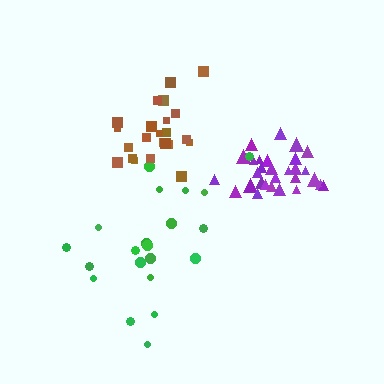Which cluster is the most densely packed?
Purple.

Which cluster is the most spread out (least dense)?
Green.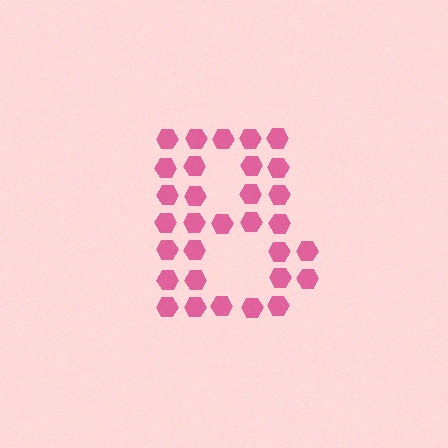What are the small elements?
The small elements are hexagons.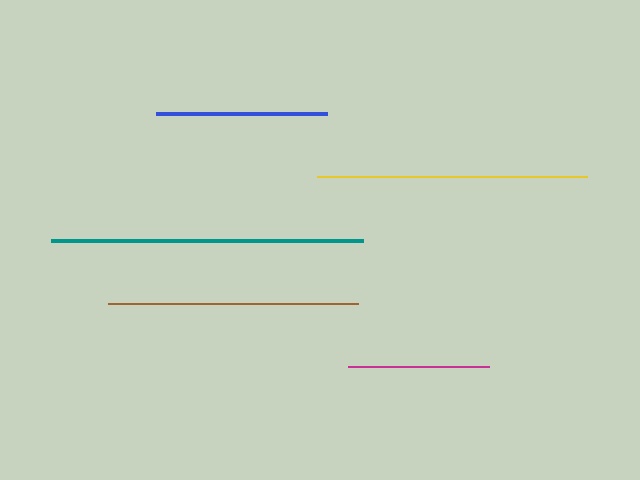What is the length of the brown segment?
The brown segment is approximately 250 pixels long.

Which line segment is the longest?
The teal line is the longest at approximately 312 pixels.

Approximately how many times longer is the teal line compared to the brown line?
The teal line is approximately 1.2 times the length of the brown line.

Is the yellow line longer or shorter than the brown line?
The yellow line is longer than the brown line.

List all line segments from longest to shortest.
From longest to shortest: teal, yellow, brown, blue, magenta.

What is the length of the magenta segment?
The magenta segment is approximately 141 pixels long.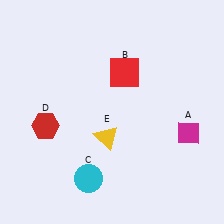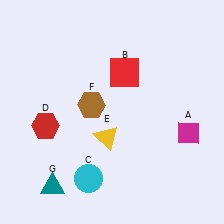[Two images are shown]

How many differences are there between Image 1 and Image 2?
There are 2 differences between the two images.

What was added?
A brown hexagon (F), a teal triangle (G) were added in Image 2.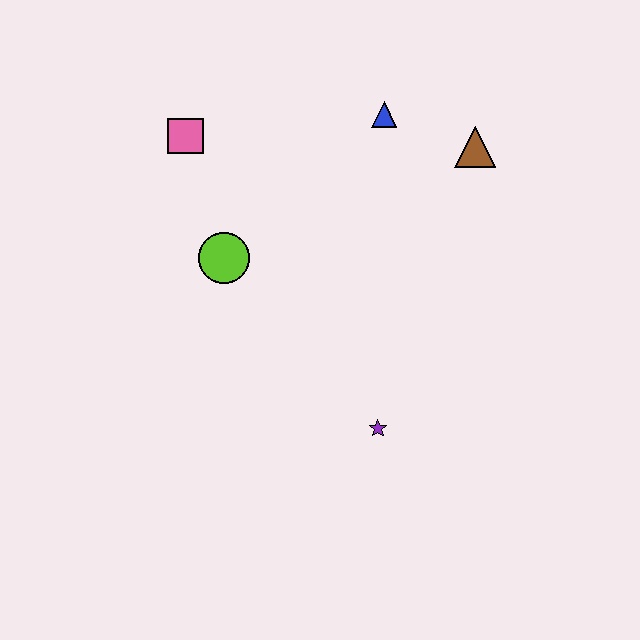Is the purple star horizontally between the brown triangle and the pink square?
Yes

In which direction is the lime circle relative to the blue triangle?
The lime circle is to the left of the blue triangle.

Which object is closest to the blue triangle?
The brown triangle is closest to the blue triangle.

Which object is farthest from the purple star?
The pink square is farthest from the purple star.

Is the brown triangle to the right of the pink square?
Yes